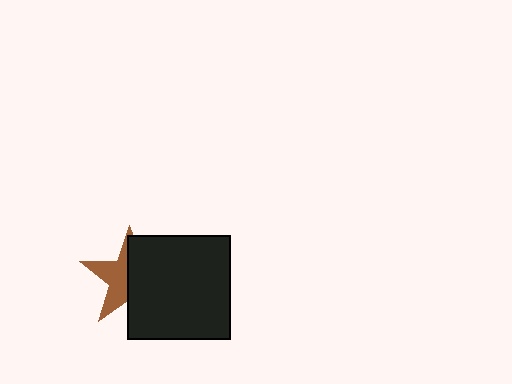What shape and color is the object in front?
The object in front is a black square.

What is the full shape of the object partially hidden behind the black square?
The partially hidden object is a brown star.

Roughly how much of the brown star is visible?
About half of it is visible (roughly 46%).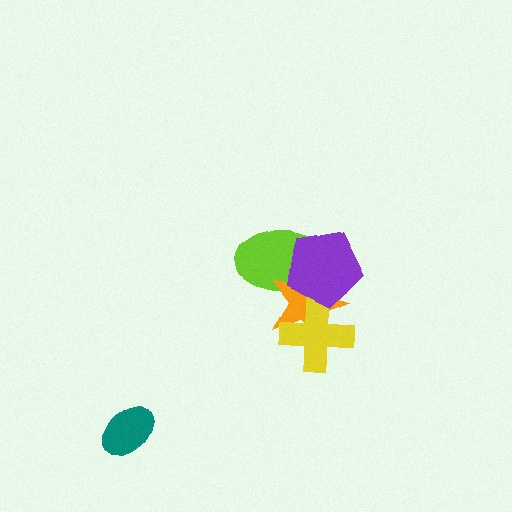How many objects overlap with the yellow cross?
2 objects overlap with the yellow cross.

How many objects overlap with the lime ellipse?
2 objects overlap with the lime ellipse.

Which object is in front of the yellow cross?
The purple pentagon is in front of the yellow cross.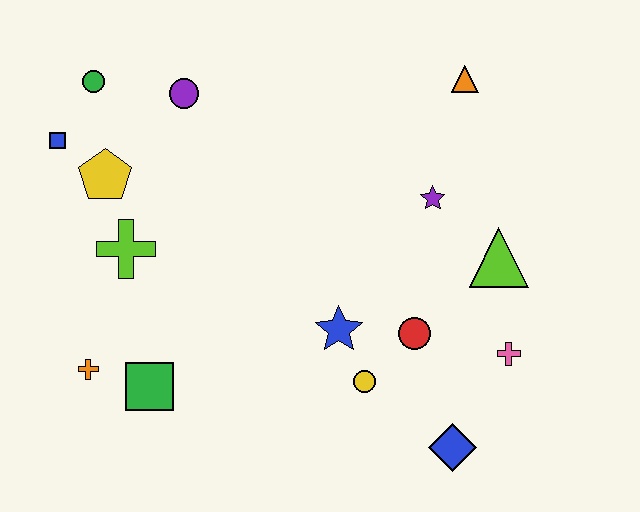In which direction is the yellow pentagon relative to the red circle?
The yellow pentagon is to the left of the red circle.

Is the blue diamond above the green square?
No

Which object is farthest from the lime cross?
The pink cross is farthest from the lime cross.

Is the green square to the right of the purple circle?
No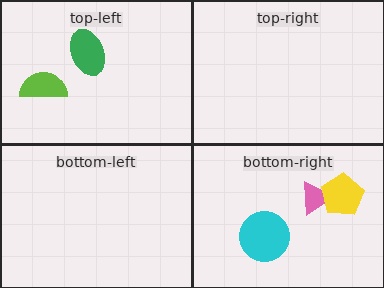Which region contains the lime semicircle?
The top-left region.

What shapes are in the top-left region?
The green ellipse, the lime semicircle.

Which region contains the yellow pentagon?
The bottom-right region.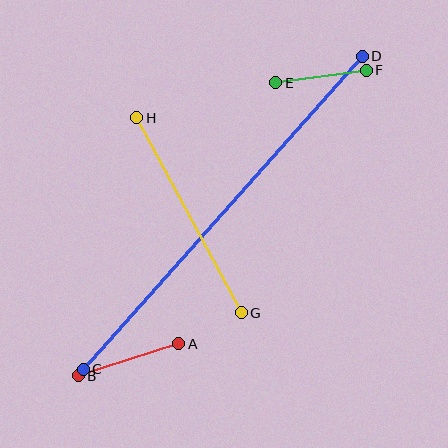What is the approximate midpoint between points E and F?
The midpoint is at approximately (321, 77) pixels.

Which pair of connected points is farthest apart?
Points C and D are farthest apart.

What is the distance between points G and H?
The distance is approximately 221 pixels.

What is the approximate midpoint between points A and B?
The midpoint is at approximately (128, 360) pixels.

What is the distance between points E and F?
The distance is approximately 91 pixels.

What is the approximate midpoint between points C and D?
The midpoint is at approximately (223, 213) pixels.